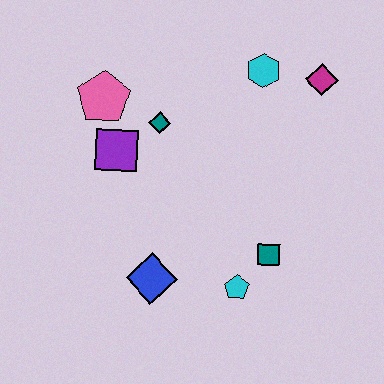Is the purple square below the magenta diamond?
Yes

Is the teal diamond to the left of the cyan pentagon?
Yes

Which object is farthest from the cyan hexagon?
The blue diamond is farthest from the cyan hexagon.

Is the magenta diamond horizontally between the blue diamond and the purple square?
No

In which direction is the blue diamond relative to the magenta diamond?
The blue diamond is below the magenta diamond.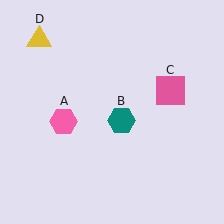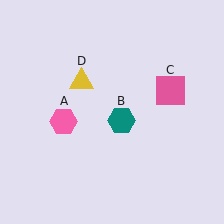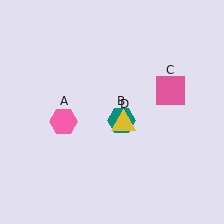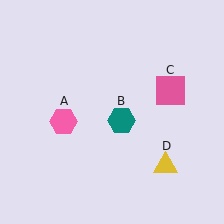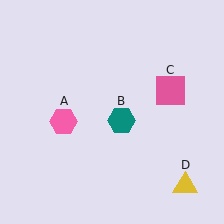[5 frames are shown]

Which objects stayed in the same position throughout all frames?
Pink hexagon (object A) and teal hexagon (object B) and pink square (object C) remained stationary.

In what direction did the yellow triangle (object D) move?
The yellow triangle (object D) moved down and to the right.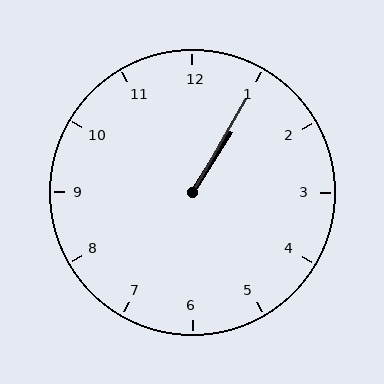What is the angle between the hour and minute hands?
Approximately 2 degrees.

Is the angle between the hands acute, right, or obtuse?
It is acute.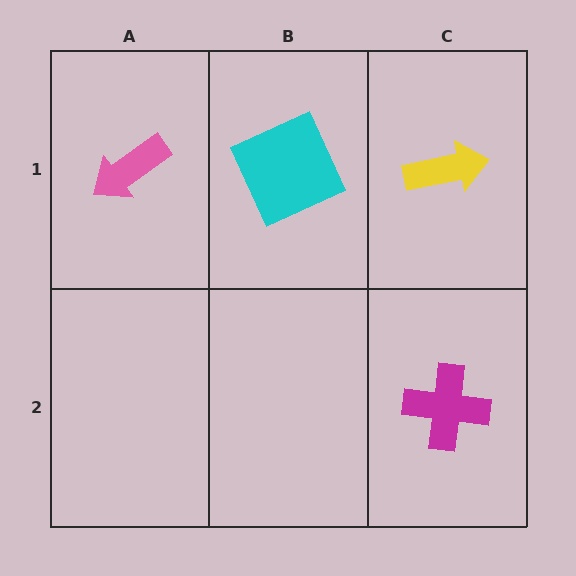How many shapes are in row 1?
3 shapes.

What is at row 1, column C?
A yellow arrow.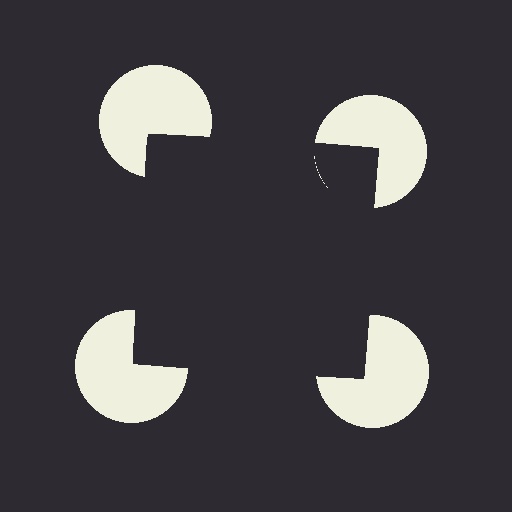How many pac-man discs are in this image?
There are 4 — one at each vertex of the illusory square.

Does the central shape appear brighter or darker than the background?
It typically appears slightly darker than the background, even though no actual brightness change is drawn.